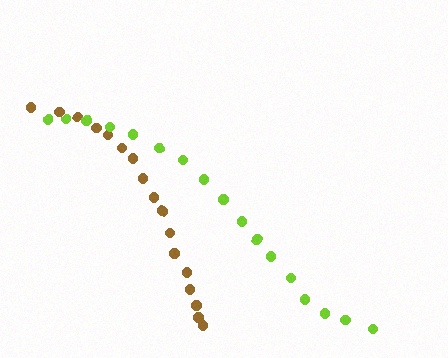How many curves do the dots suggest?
There are 2 distinct paths.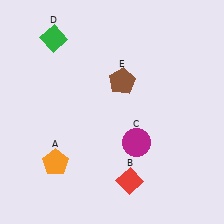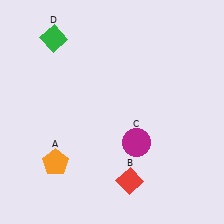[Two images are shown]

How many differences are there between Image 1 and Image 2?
There is 1 difference between the two images.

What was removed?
The brown pentagon (E) was removed in Image 2.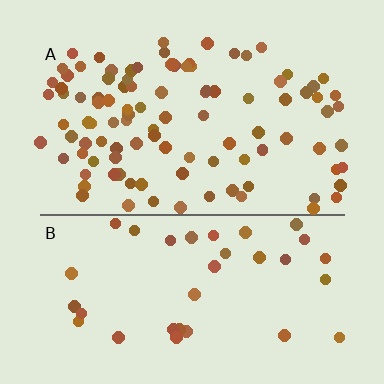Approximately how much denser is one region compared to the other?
Approximately 2.9× — region A over region B.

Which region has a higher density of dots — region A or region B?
A (the top).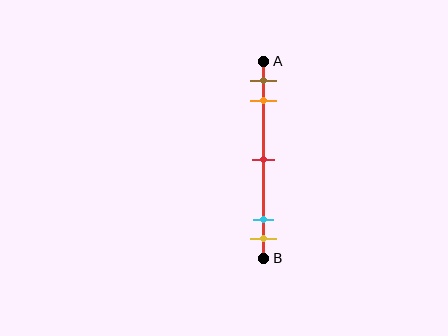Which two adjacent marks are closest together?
The cyan and yellow marks are the closest adjacent pair.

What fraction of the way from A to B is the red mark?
The red mark is approximately 50% (0.5) of the way from A to B.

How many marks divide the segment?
There are 5 marks dividing the segment.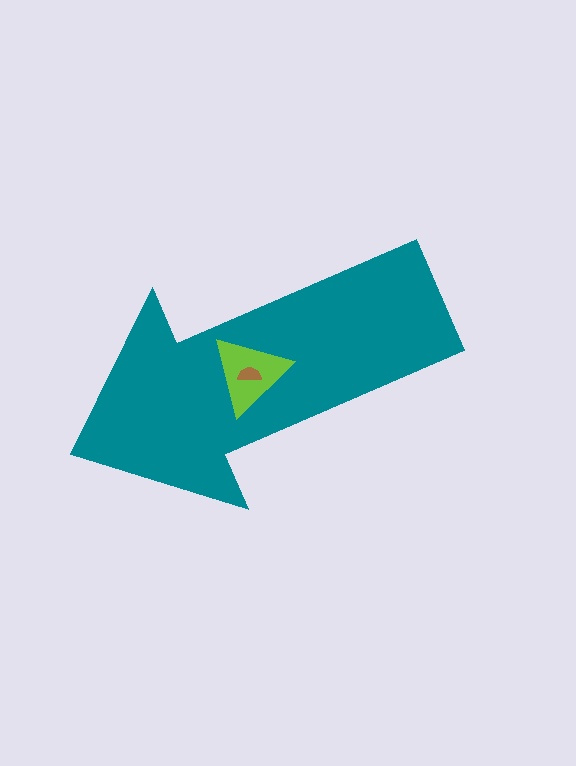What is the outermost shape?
The teal arrow.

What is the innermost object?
The brown semicircle.